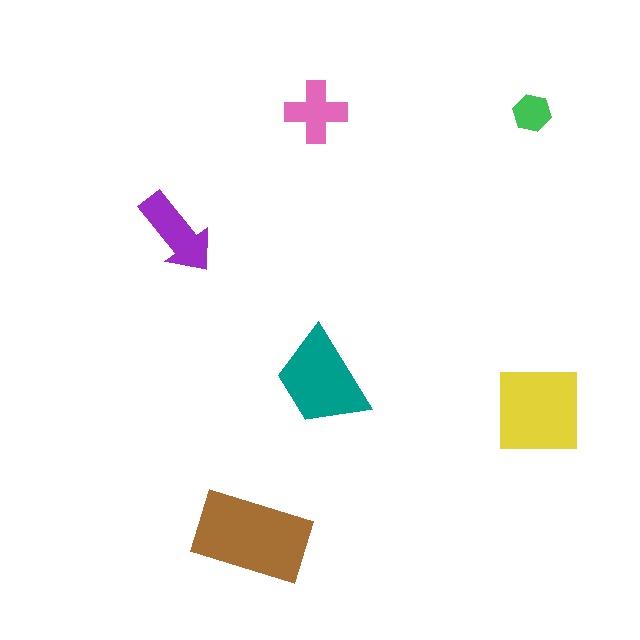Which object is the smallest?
The green hexagon.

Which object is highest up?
The pink cross is topmost.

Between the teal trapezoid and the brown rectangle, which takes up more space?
The brown rectangle.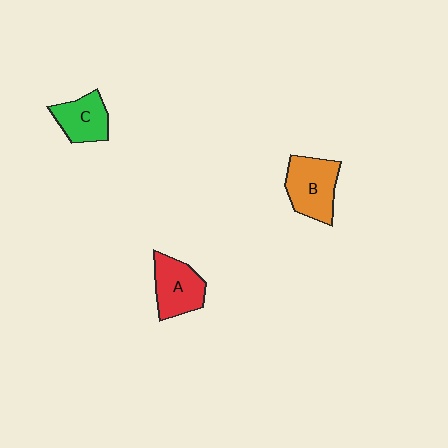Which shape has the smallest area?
Shape C (green).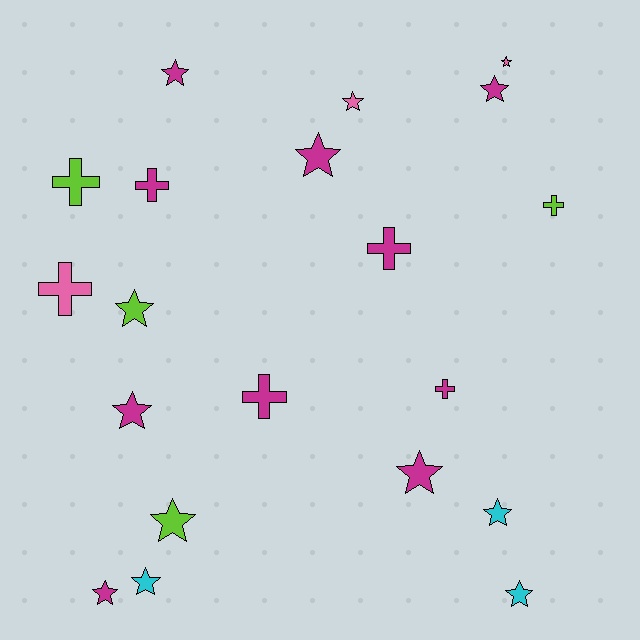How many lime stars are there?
There are 2 lime stars.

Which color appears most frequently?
Magenta, with 10 objects.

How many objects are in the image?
There are 20 objects.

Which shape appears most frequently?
Star, with 13 objects.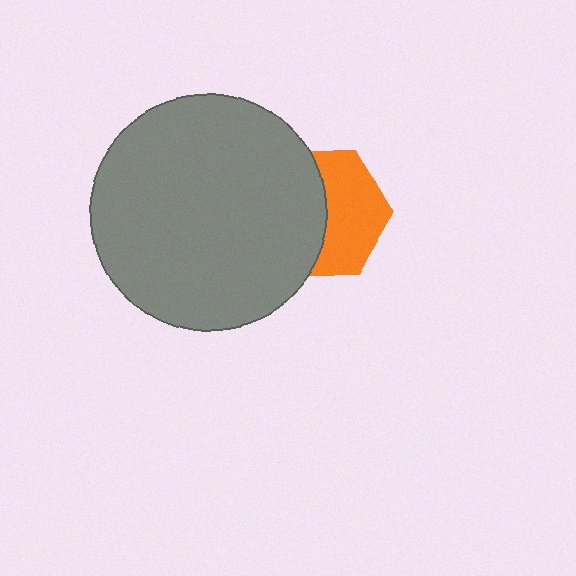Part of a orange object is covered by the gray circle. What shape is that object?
It is a hexagon.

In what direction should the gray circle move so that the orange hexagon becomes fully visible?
The gray circle should move left. That is the shortest direction to clear the overlap and leave the orange hexagon fully visible.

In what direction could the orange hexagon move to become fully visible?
The orange hexagon could move right. That would shift it out from behind the gray circle entirely.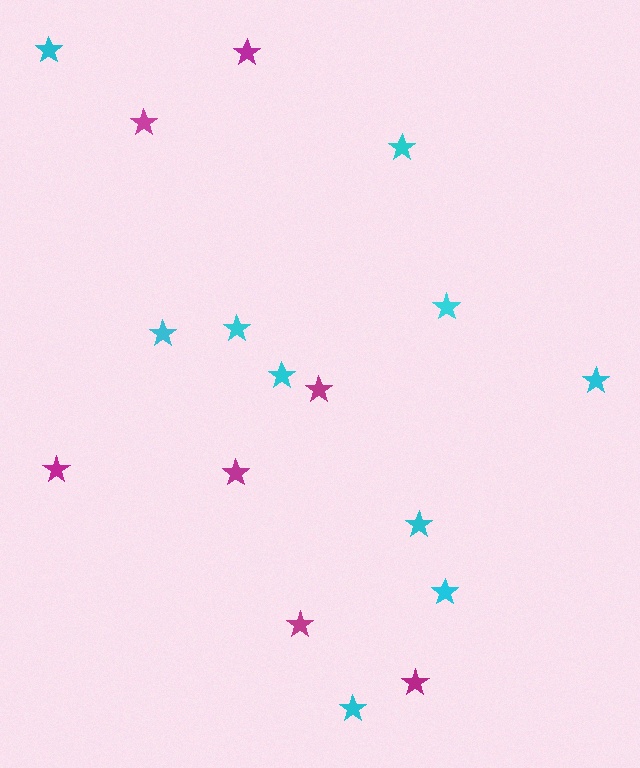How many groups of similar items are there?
There are 2 groups: one group of cyan stars (10) and one group of magenta stars (7).